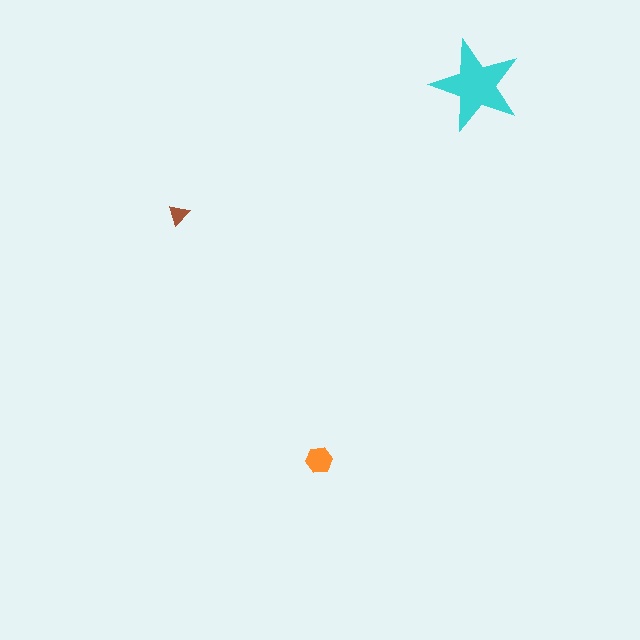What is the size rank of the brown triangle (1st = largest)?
3rd.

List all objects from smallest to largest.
The brown triangle, the orange hexagon, the cyan star.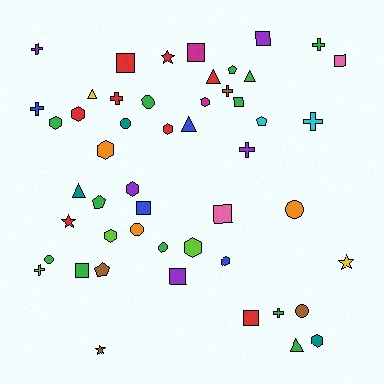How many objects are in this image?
There are 50 objects.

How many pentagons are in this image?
There are 4 pentagons.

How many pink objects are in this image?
There are 2 pink objects.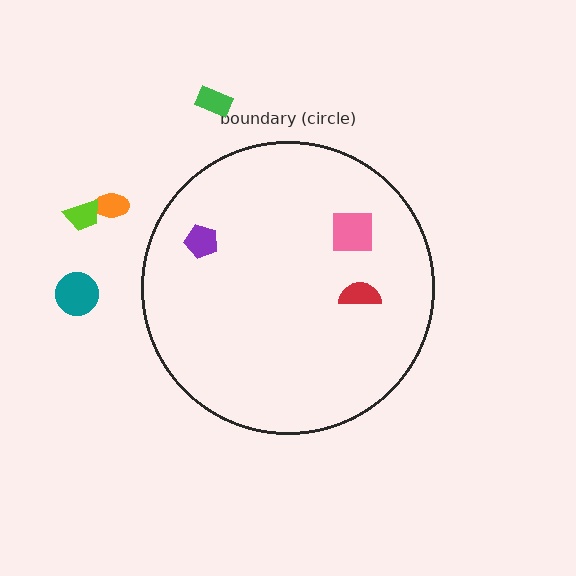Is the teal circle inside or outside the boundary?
Outside.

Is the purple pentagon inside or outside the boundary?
Inside.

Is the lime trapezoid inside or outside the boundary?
Outside.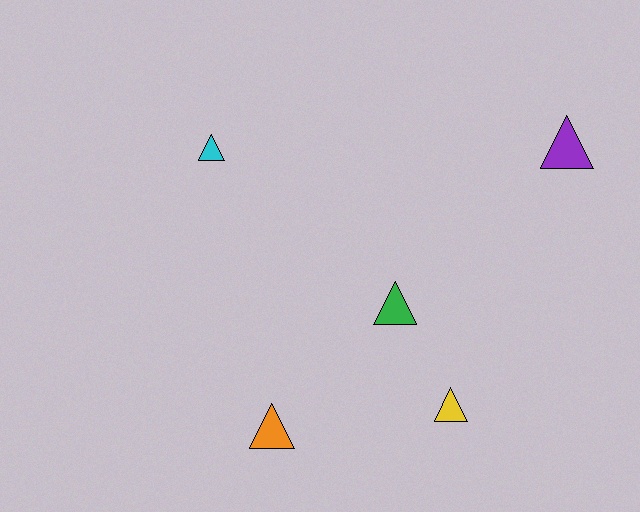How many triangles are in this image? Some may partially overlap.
There are 5 triangles.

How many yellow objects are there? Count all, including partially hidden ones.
There is 1 yellow object.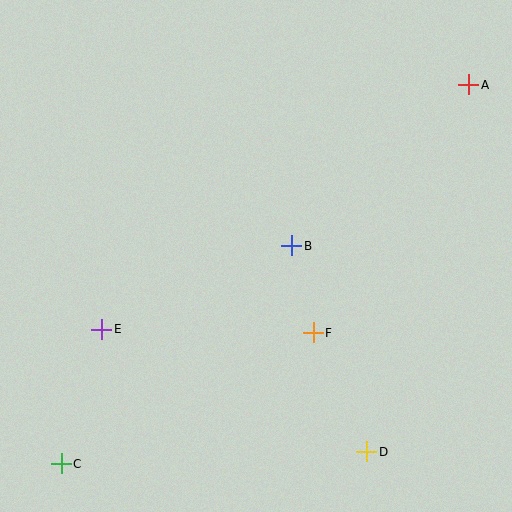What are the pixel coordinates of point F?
Point F is at (313, 333).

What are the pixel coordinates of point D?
Point D is at (367, 452).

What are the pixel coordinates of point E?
Point E is at (102, 329).